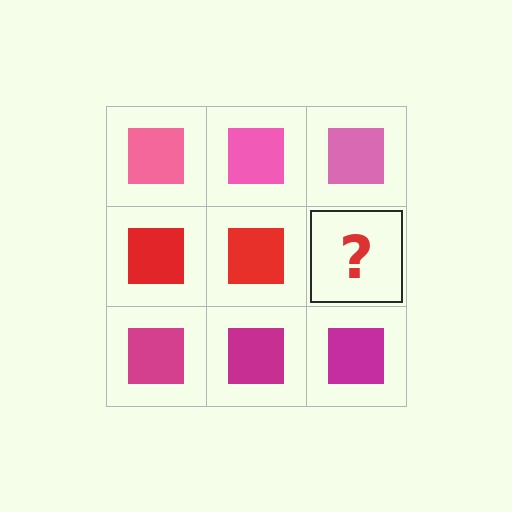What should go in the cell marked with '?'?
The missing cell should contain a red square.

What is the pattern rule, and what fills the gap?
The rule is that each row has a consistent color. The gap should be filled with a red square.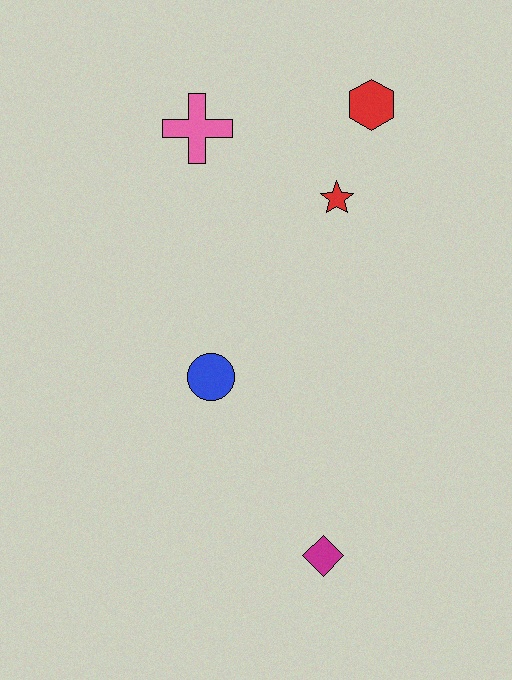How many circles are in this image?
There is 1 circle.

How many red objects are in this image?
There are 2 red objects.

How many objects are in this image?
There are 5 objects.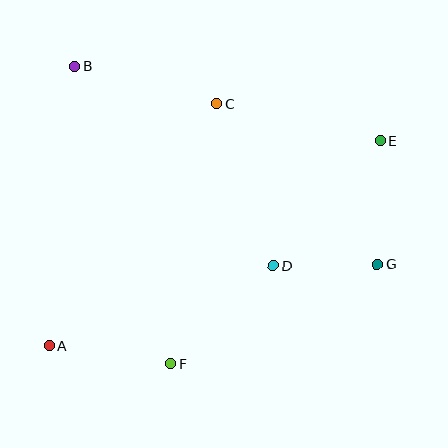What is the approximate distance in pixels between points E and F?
The distance between E and F is approximately 306 pixels.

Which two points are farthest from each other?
Points A and E are farthest from each other.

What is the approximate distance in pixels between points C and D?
The distance between C and D is approximately 171 pixels.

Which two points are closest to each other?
Points D and G are closest to each other.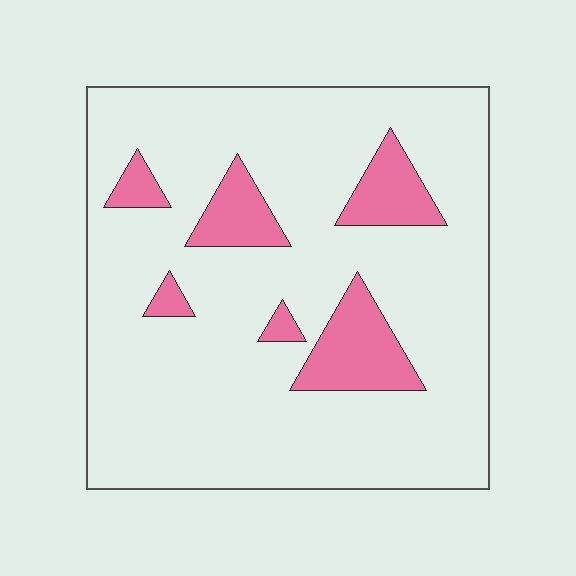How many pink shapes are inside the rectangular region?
6.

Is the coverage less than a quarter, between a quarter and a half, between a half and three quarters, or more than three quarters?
Less than a quarter.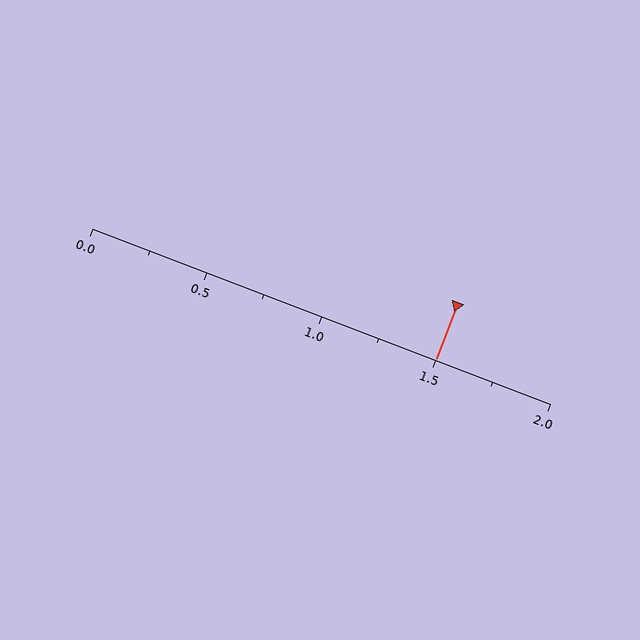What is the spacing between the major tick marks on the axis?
The major ticks are spaced 0.5 apart.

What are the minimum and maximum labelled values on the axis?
The axis runs from 0.0 to 2.0.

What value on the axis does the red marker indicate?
The marker indicates approximately 1.5.